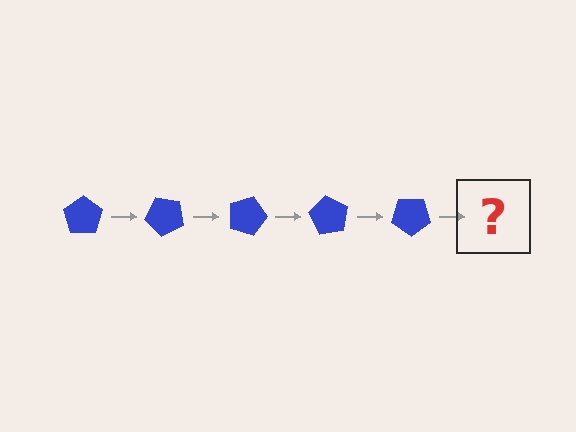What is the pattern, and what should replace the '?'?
The pattern is that the pentagon rotates 45 degrees each step. The '?' should be a blue pentagon rotated 225 degrees.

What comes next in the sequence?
The next element should be a blue pentagon rotated 225 degrees.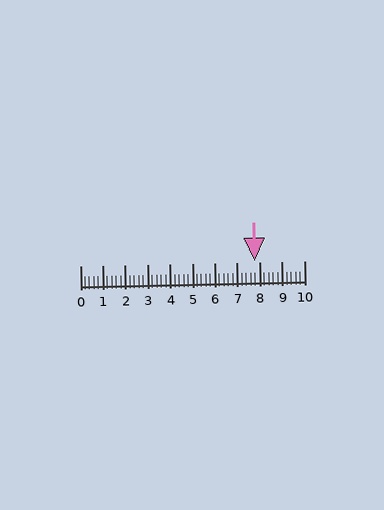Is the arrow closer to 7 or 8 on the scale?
The arrow is closer to 8.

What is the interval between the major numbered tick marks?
The major tick marks are spaced 1 units apart.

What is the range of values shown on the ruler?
The ruler shows values from 0 to 10.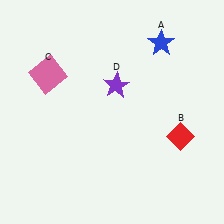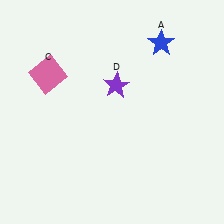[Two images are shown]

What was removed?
The red diamond (B) was removed in Image 2.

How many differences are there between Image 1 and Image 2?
There is 1 difference between the two images.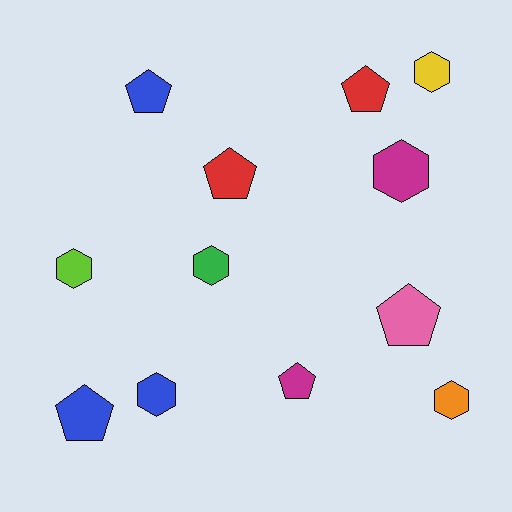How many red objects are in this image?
There are 2 red objects.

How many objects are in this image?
There are 12 objects.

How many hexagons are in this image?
There are 6 hexagons.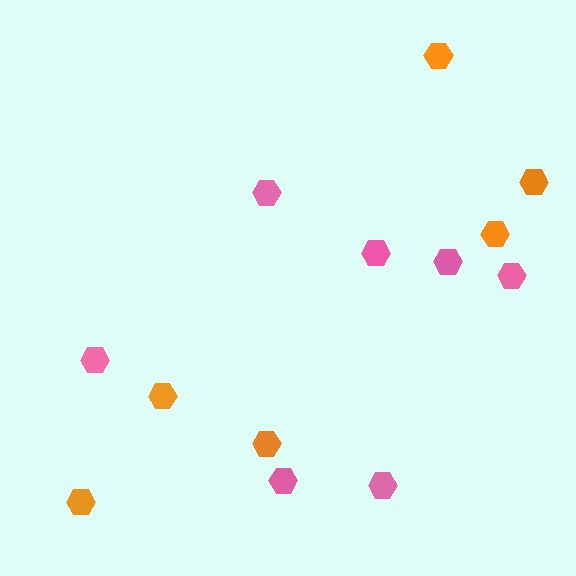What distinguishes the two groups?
There are 2 groups: one group of orange hexagons (6) and one group of pink hexagons (7).